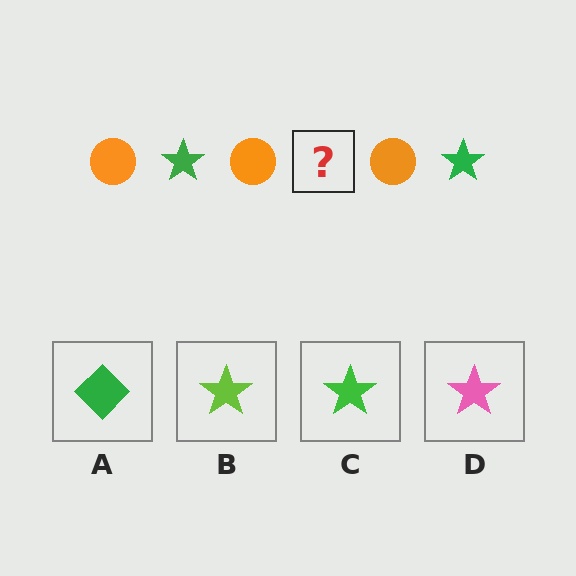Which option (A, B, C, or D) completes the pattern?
C.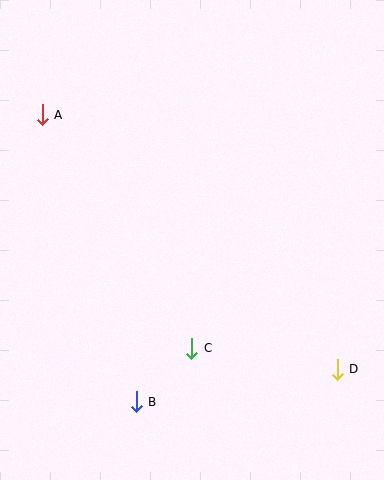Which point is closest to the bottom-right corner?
Point D is closest to the bottom-right corner.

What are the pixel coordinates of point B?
Point B is at (136, 402).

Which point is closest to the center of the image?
Point C at (192, 348) is closest to the center.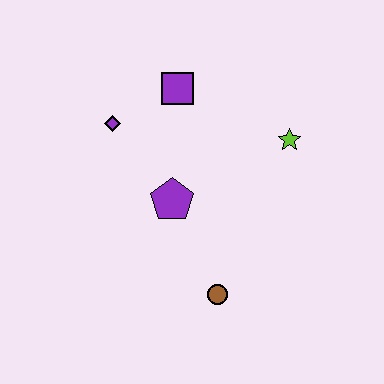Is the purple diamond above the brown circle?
Yes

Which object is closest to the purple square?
The purple diamond is closest to the purple square.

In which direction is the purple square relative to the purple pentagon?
The purple square is above the purple pentagon.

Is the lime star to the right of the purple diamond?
Yes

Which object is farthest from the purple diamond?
The brown circle is farthest from the purple diamond.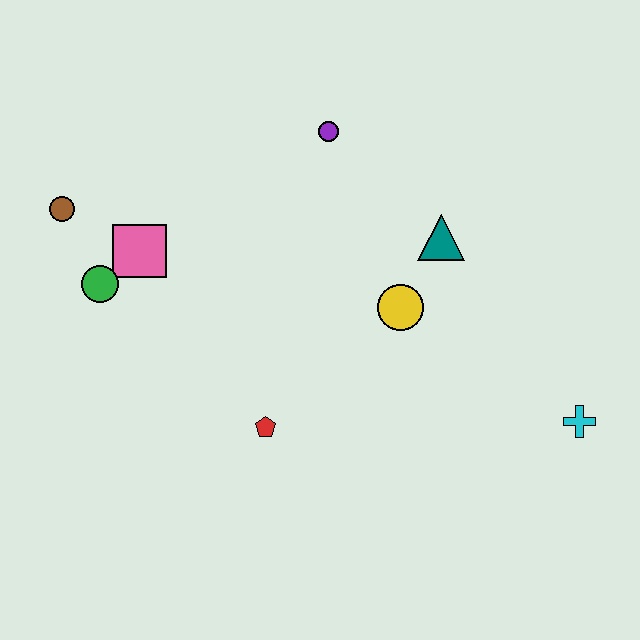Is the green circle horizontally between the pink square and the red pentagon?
No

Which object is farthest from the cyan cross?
The brown circle is farthest from the cyan cross.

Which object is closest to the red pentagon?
The yellow circle is closest to the red pentagon.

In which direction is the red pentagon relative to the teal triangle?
The red pentagon is below the teal triangle.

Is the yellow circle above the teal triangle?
No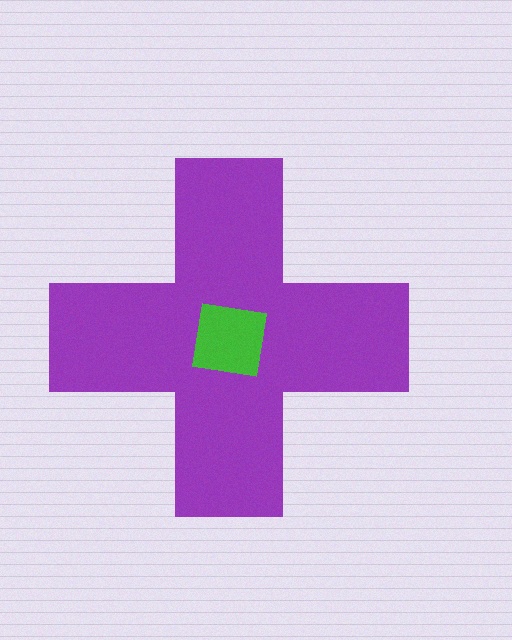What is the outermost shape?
The purple cross.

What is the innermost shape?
The green square.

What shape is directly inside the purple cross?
The green square.